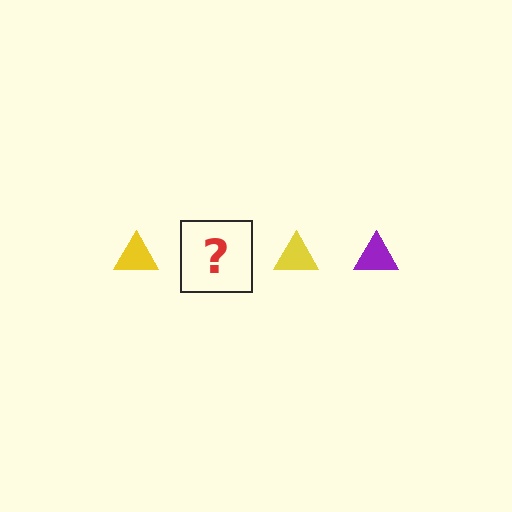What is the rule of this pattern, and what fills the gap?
The rule is that the pattern cycles through yellow, purple triangles. The gap should be filled with a purple triangle.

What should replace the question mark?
The question mark should be replaced with a purple triangle.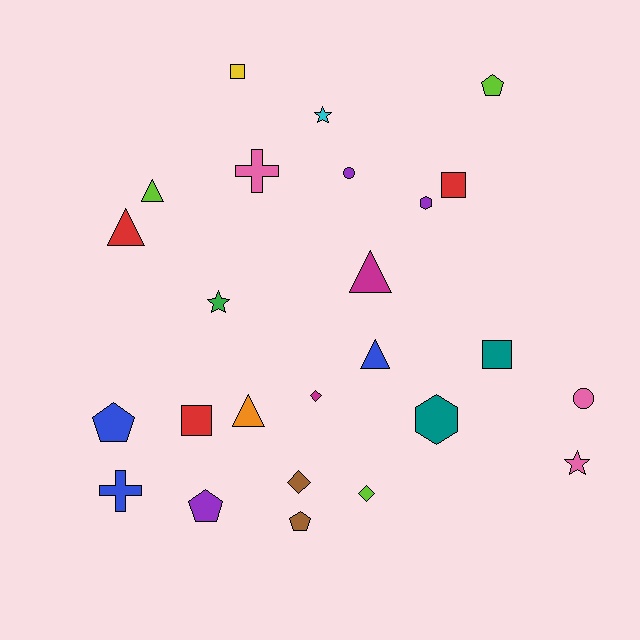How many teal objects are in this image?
There are 2 teal objects.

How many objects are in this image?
There are 25 objects.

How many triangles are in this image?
There are 5 triangles.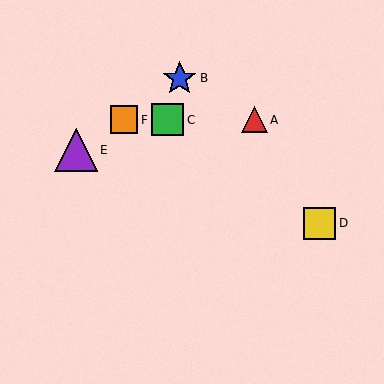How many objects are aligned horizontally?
3 objects (A, C, F) are aligned horizontally.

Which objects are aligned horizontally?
Objects A, C, F are aligned horizontally.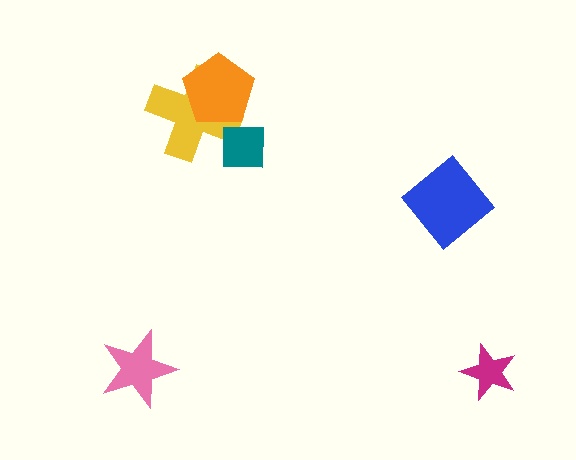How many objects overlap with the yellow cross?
2 objects overlap with the yellow cross.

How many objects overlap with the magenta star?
0 objects overlap with the magenta star.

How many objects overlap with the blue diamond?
0 objects overlap with the blue diamond.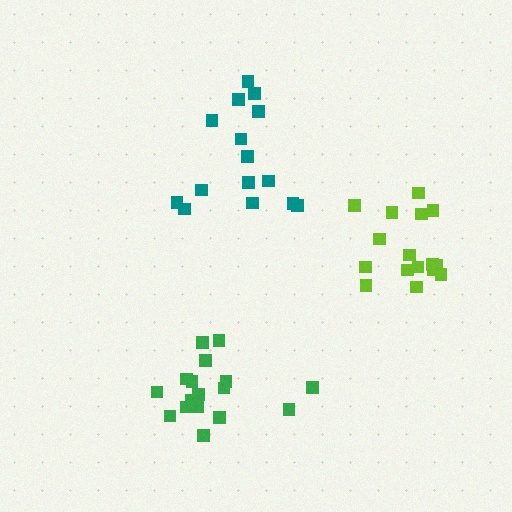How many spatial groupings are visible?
There are 3 spatial groupings.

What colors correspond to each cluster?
The clusters are colored: green, teal, lime.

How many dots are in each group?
Group 1: 17 dots, Group 2: 15 dots, Group 3: 16 dots (48 total).